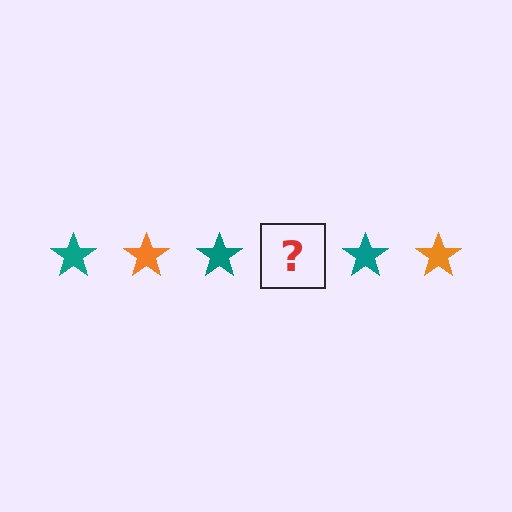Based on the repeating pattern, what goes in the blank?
The blank should be an orange star.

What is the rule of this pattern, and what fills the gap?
The rule is that the pattern cycles through teal, orange stars. The gap should be filled with an orange star.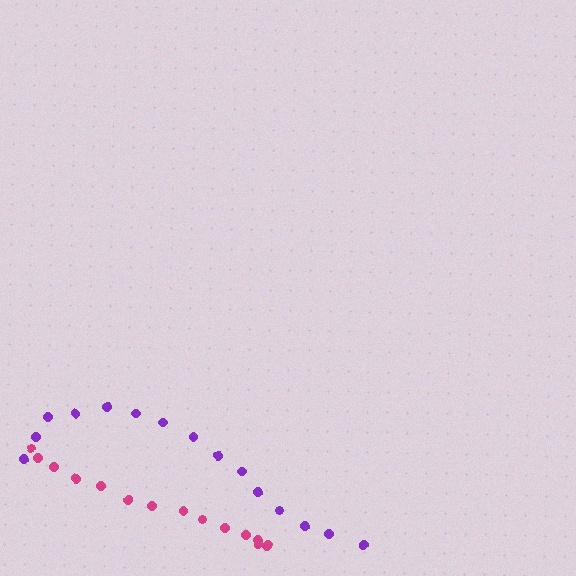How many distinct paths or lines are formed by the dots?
There are 2 distinct paths.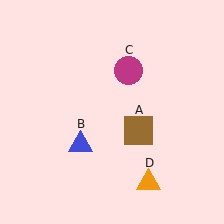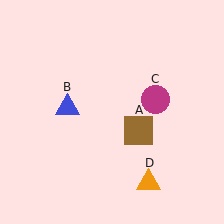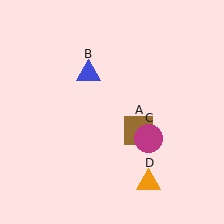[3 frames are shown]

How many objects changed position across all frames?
2 objects changed position: blue triangle (object B), magenta circle (object C).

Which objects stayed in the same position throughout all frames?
Brown square (object A) and orange triangle (object D) remained stationary.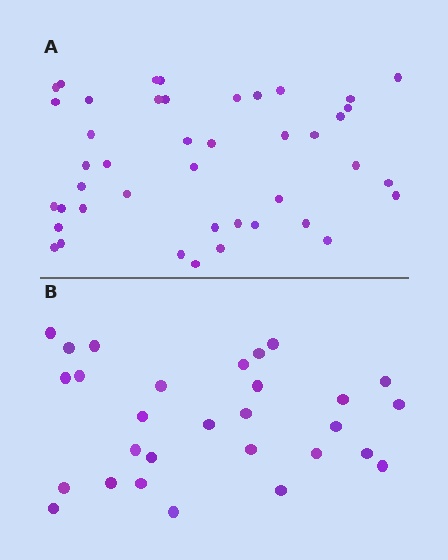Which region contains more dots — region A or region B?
Region A (the top region) has more dots.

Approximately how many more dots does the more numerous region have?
Region A has approximately 15 more dots than region B.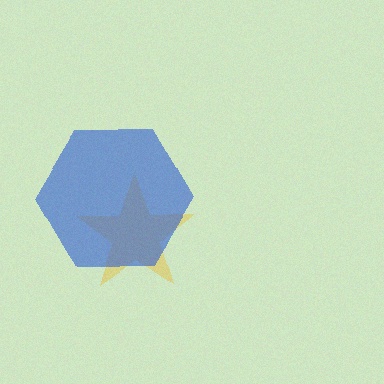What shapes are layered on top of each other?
The layered shapes are: a yellow star, a blue hexagon.